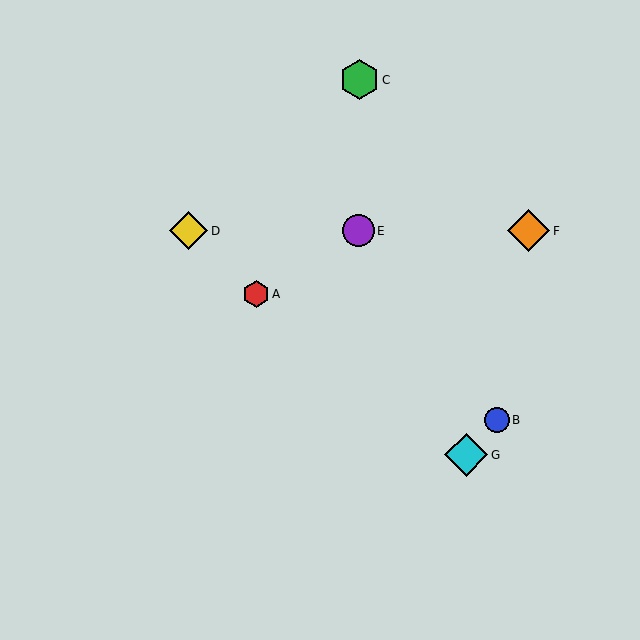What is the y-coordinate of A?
Object A is at y≈294.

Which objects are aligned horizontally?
Objects D, E, F are aligned horizontally.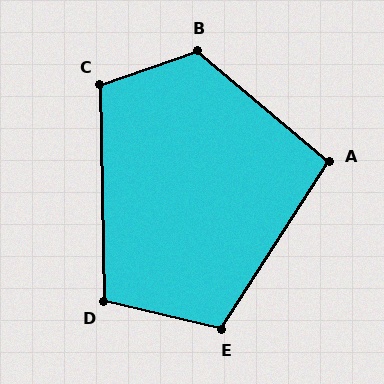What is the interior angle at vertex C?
Approximately 108 degrees (obtuse).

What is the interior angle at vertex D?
Approximately 104 degrees (obtuse).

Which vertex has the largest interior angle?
B, at approximately 121 degrees.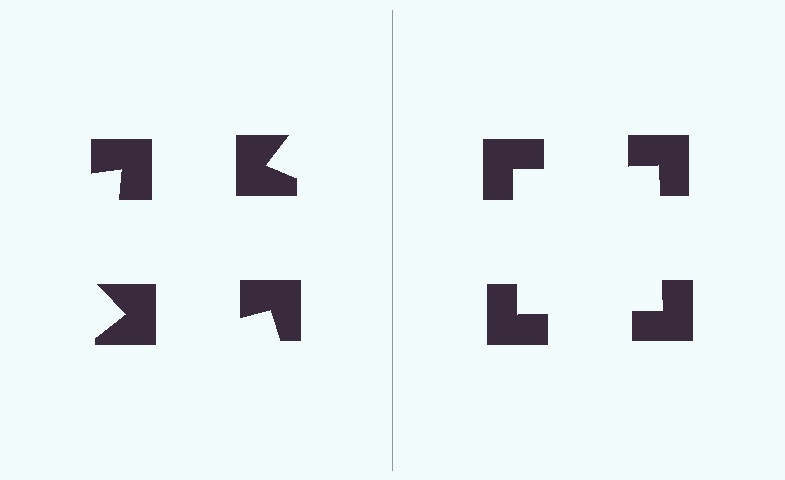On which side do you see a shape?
An illusory square appears on the right side. On the left side the wedge cuts are rotated, so no coherent shape forms.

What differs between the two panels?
The notched squares are positioned identically on both sides; only the wedge orientations differ. On the right they align to a square; on the left they are misaligned.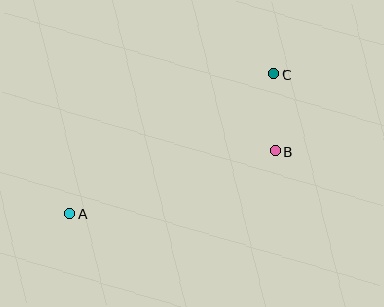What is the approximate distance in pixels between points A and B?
The distance between A and B is approximately 214 pixels.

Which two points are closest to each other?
Points B and C are closest to each other.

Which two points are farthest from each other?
Points A and C are farthest from each other.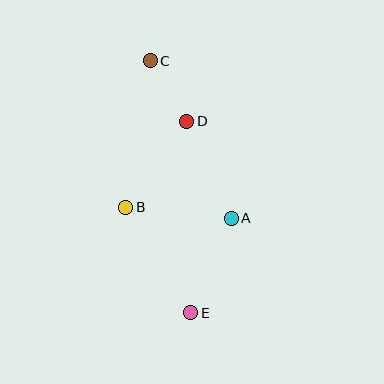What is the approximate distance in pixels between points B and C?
The distance between B and C is approximately 149 pixels.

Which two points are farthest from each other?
Points C and E are farthest from each other.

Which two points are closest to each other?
Points C and D are closest to each other.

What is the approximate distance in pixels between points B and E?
The distance between B and E is approximately 124 pixels.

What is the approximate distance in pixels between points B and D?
The distance between B and D is approximately 106 pixels.